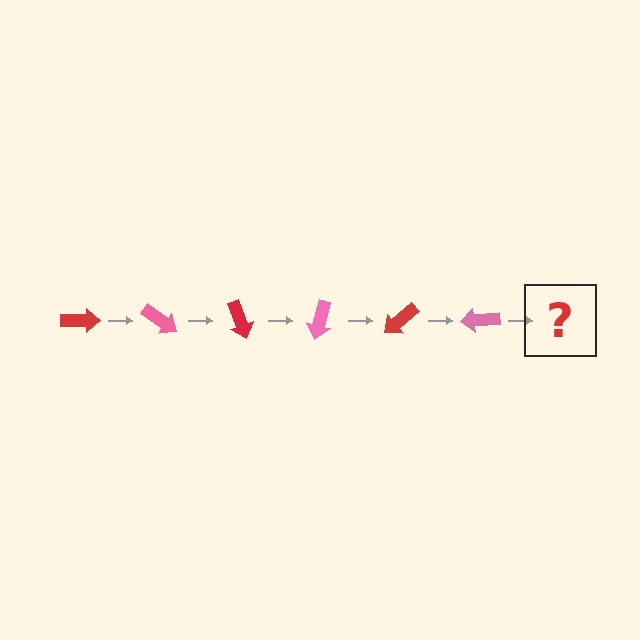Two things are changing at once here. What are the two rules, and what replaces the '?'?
The two rules are that it rotates 35 degrees each step and the color cycles through red and pink. The '?' should be a red arrow, rotated 210 degrees from the start.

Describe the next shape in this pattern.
It should be a red arrow, rotated 210 degrees from the start.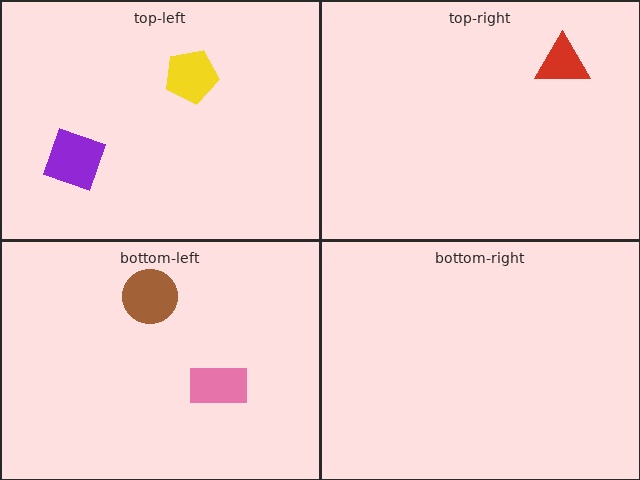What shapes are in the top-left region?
The purple diamond, the yellow pentagon.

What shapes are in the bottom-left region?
The brown circle, the pink rectangle.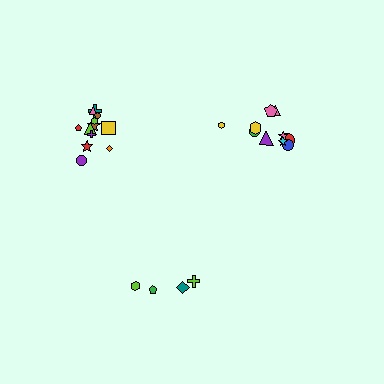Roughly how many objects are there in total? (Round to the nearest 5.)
Roughly 25 objects in total.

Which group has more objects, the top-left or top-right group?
The top-left group.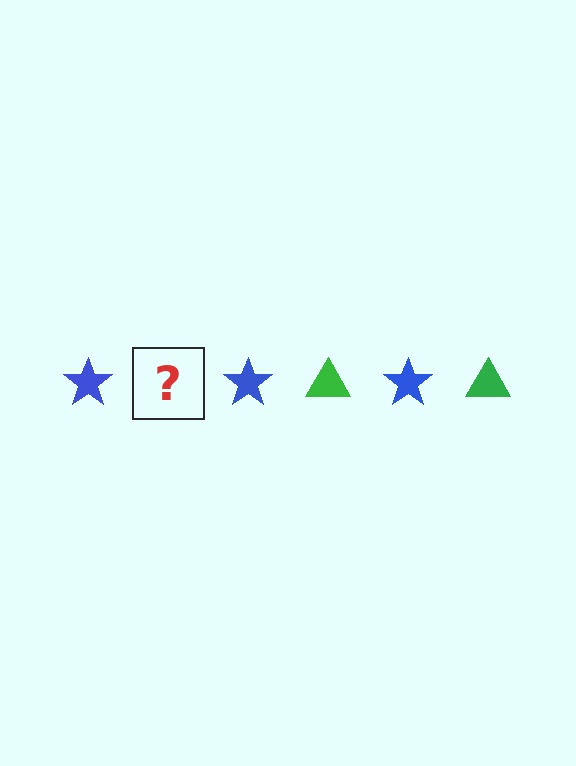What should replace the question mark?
The question mark should be replaced with a green triangle.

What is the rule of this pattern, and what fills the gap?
The rule is that the pattern alternates between blue star and green triangle. The gap should be filled with a green triangle.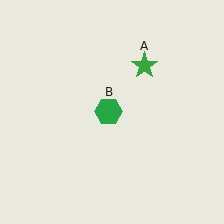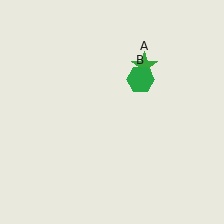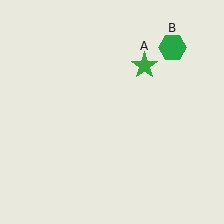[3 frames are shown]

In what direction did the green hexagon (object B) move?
The green hexagon (object B) moved up and to the right.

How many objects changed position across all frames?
1 object changed position: green hexagon (object B).